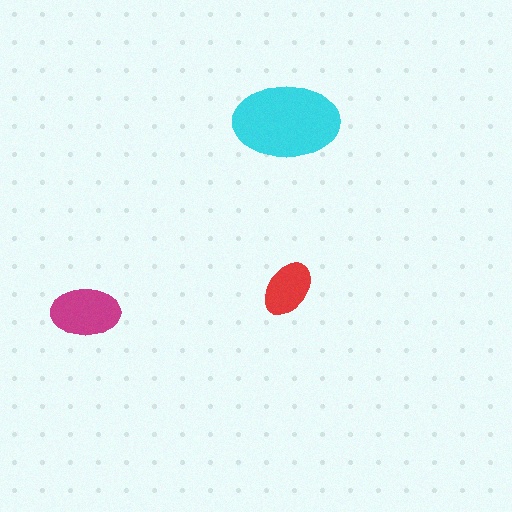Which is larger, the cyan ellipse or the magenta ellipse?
The cyan one.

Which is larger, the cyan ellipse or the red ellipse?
The cyan one.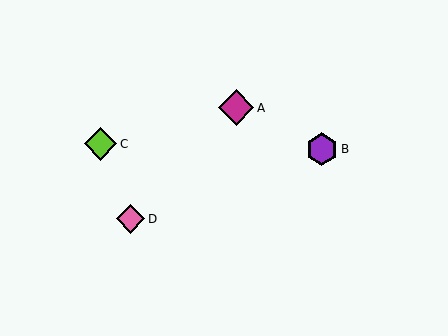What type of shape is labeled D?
Shape D is a pink diamond.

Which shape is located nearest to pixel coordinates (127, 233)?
The pink diamond (labeled D) at (130, 219) is nearest to that location.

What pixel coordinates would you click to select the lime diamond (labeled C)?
Click at (100, 144) to select the lime diamond C.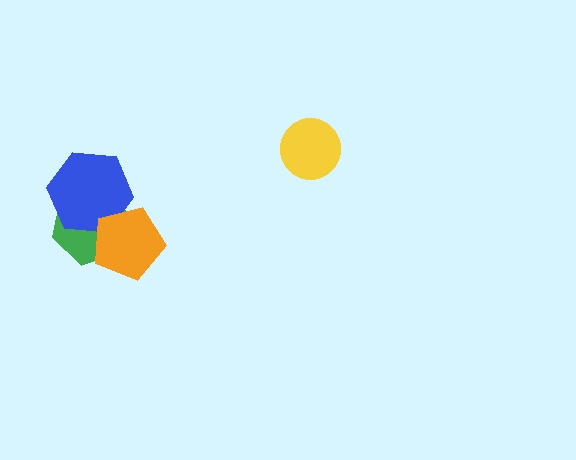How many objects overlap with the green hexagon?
2 objects overlap with the green hexagon.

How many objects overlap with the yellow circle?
0 objects overlap with the yellow circle.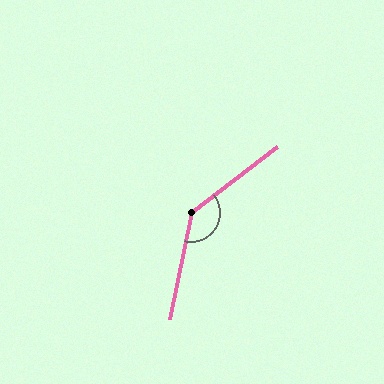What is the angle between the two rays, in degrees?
Approximately 139 degrees.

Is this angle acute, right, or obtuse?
It is obtuse.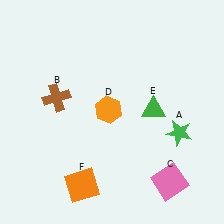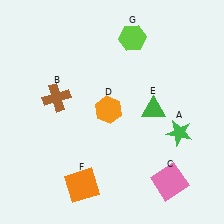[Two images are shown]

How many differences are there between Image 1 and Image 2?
There is 1 difference between the two images.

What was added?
A lime hexagon (G) was added in Image 2.